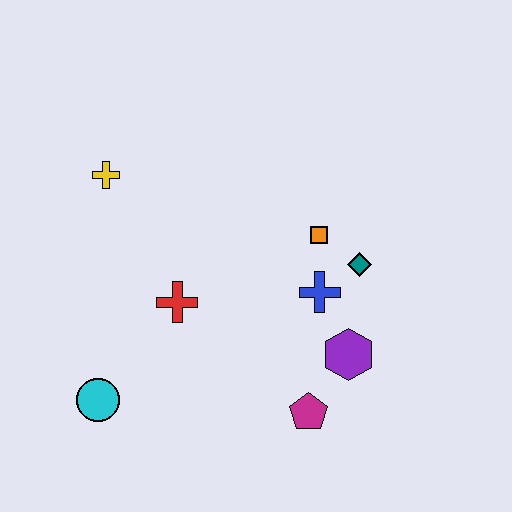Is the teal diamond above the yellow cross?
No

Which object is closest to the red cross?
The cyan circle is closest to the red cross.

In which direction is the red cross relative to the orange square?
The red cross is to the left of the orange square.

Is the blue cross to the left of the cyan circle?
No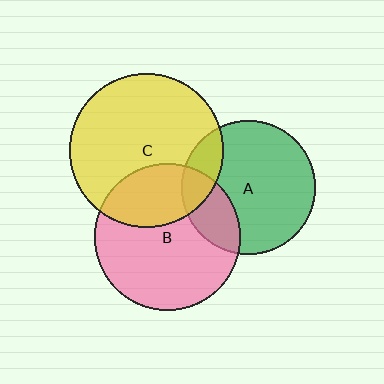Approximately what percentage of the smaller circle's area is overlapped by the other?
Approximately 25%.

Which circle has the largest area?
Circle C (yellow).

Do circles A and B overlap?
Yes.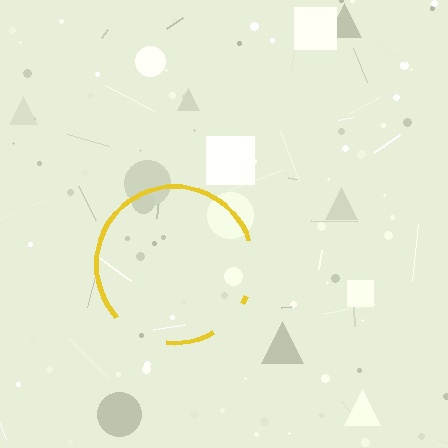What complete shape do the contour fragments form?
The contour fragments form a circle.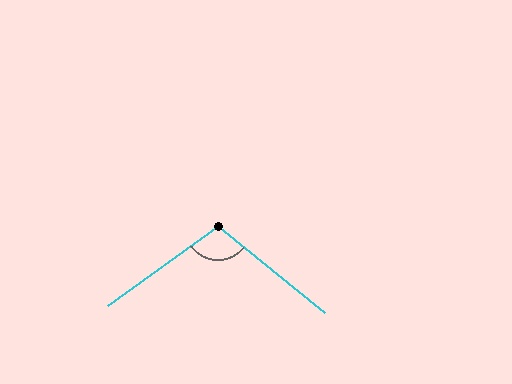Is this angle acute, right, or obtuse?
It is obtuse.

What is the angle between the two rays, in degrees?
Approximately 105 degrees.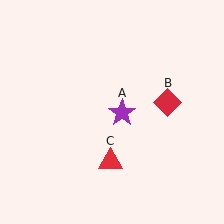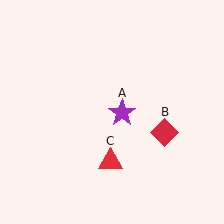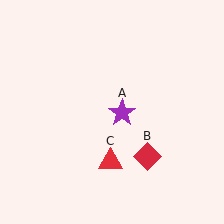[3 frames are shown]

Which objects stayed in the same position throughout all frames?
Purple star (object A) and red triangle (object C) remained stationary.